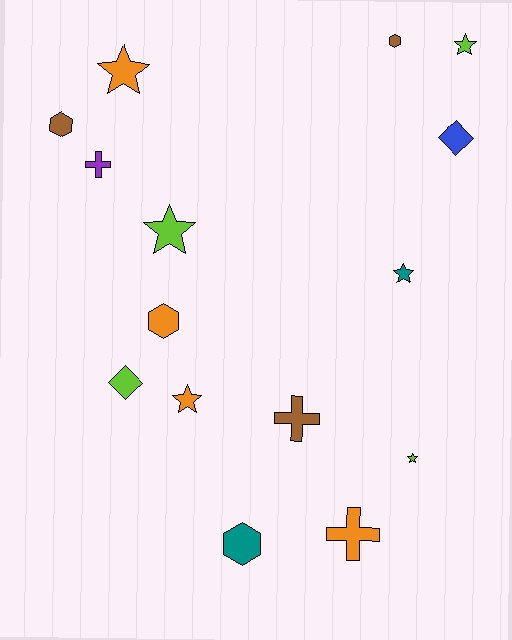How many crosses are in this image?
There are 3 crosses.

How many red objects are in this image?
There are no red objects.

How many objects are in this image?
There are 15 objects.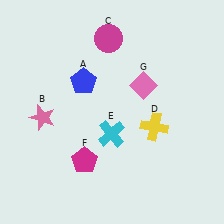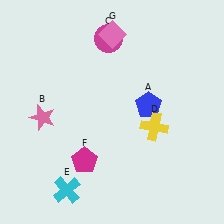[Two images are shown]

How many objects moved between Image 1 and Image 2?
3 objects moved between the two images.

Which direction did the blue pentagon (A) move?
The blue pentagon (A) moved right.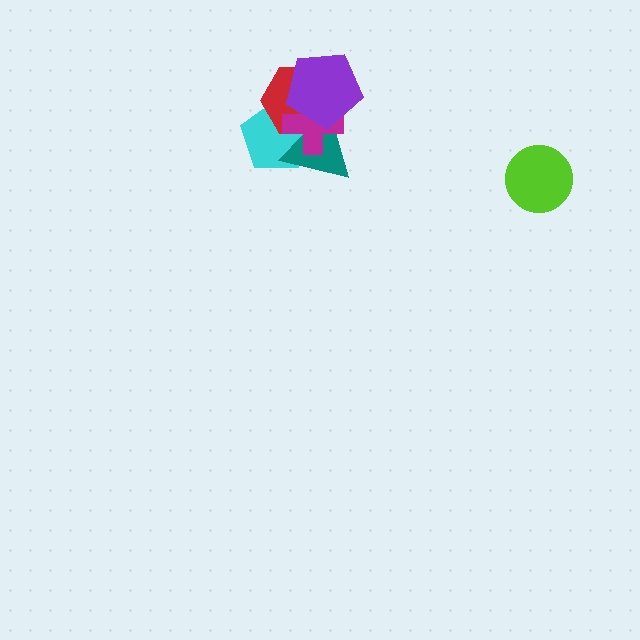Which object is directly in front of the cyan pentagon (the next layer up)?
The red hexagon is directly in front of the cyan pentagon.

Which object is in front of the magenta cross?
The purple pentagon is in front of the magenta cross.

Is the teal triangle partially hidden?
Yes, it is partially covered by another shape.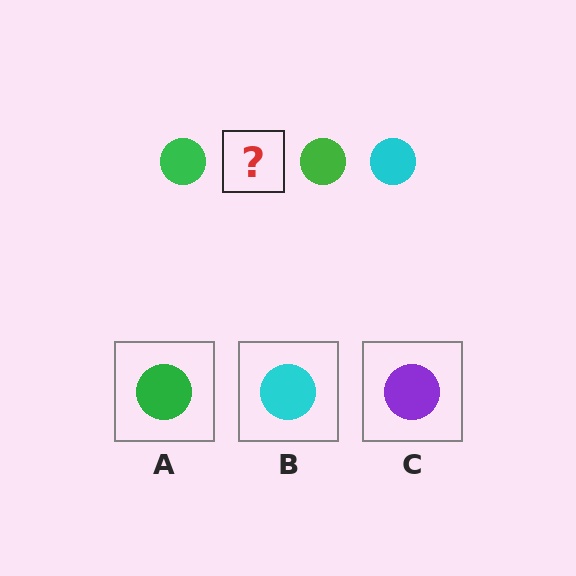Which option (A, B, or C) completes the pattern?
B.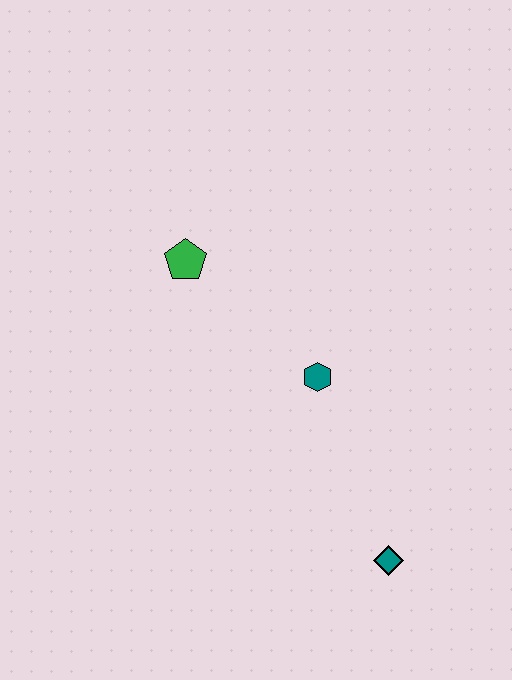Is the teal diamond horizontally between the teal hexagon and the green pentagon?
No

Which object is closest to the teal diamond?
The teal hexagon is closest to the teal diamond.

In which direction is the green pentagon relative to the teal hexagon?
The green pentagon is to the left of the teal hexagon.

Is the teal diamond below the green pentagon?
Yes